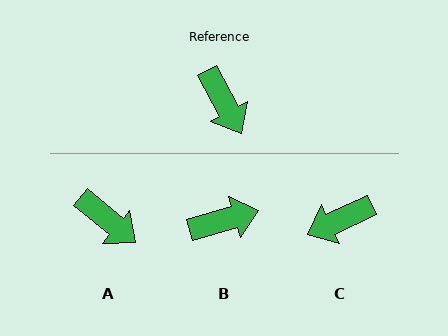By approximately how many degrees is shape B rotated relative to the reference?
Approximately 77 degrees counter-clockwise.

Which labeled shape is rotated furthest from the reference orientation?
C, about 94 degrees away.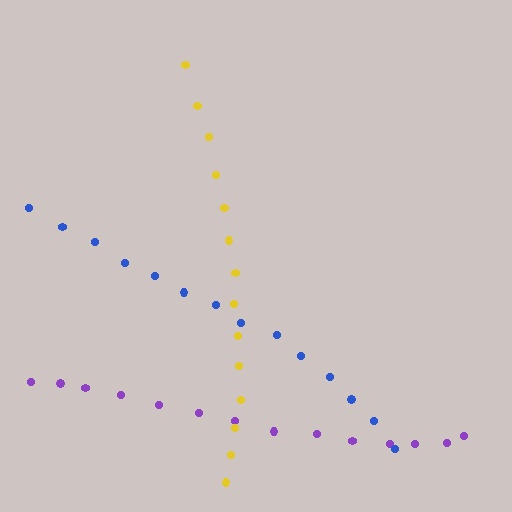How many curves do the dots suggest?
There are 3 distinct paths.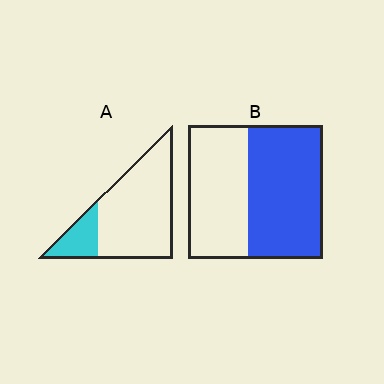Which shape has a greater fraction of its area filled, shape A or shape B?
Shape B.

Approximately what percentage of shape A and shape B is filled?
A is approximately 20% and B is approximately 55%.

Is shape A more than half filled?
No.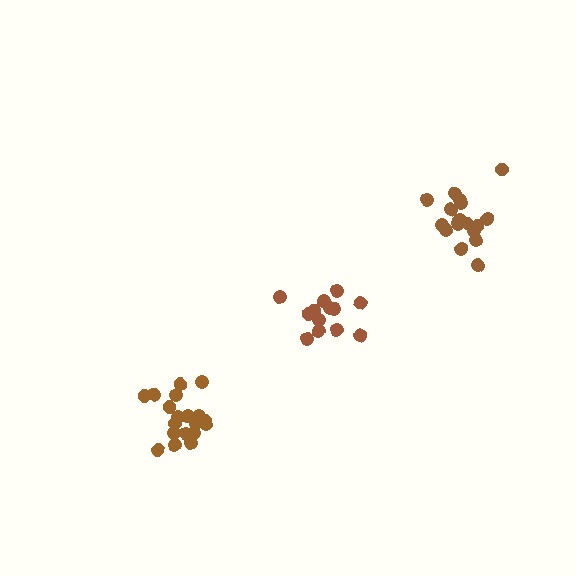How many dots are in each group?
Group 1: 17 dots, Group 2: 13 dots, Group 3: 19 dots (49 total).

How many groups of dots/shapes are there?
There are 3 groups.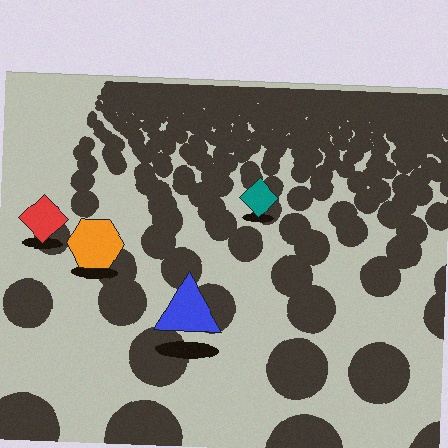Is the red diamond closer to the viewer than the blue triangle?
No. The blue triangle is closer — you can tell from the texture gradient: the ground texture is coarser near it.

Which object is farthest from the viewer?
The teal diamond is farthest from the viewer. It appears smaller and the ground texture around it is denser.